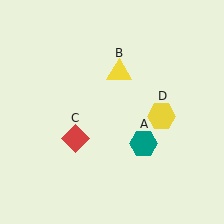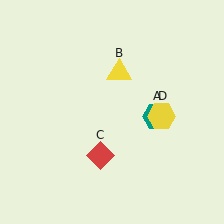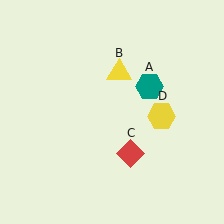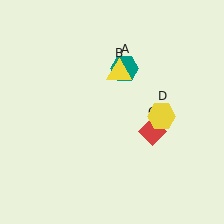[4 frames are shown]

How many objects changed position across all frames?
2 objects changed position: teal hexagon (object A), red diamond (object C).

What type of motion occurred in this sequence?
The teal hexagon (object A), red diamond (object C) rotated counterclockwise around the center of the scene.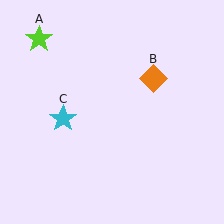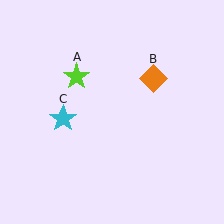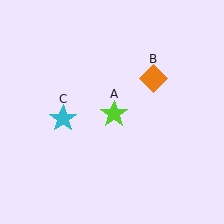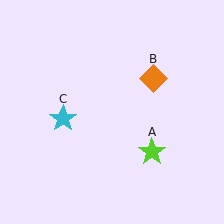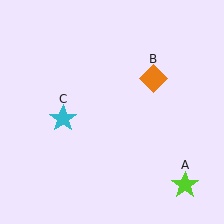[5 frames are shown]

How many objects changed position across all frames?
1 object changed position: lime star (object A).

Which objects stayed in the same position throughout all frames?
Orange diamond (object B) and cyan star (object C) remained stationary.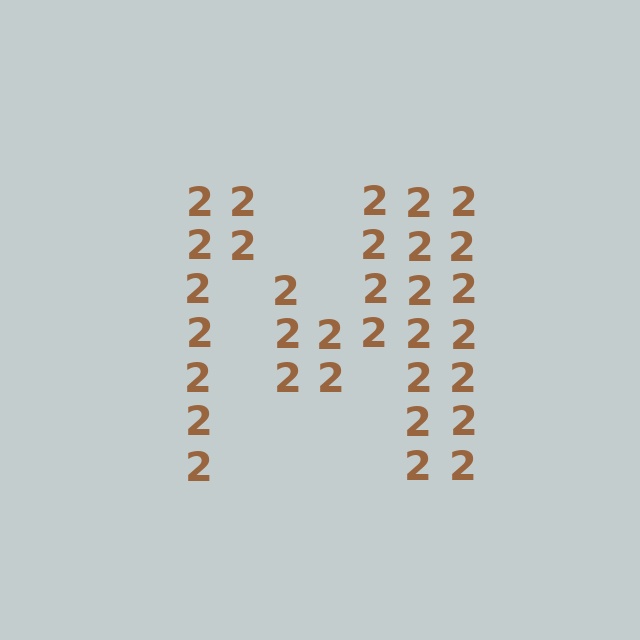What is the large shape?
The large shape is the letter M.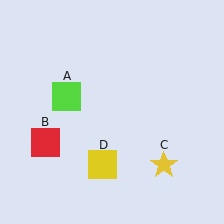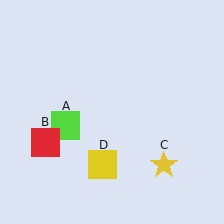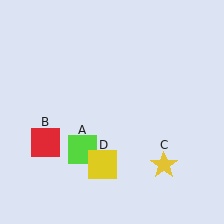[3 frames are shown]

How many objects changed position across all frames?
1 object changed position: lime square (object A).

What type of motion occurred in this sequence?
The lime square (object A) rotated counterclockwise around the center of the scene.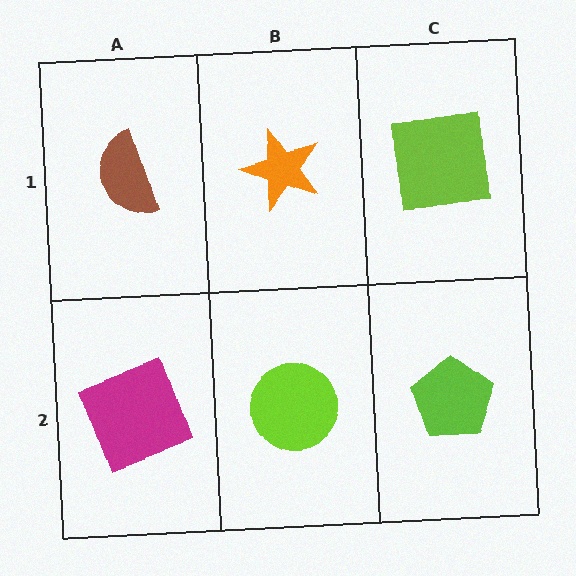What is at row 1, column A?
A brown semicircle.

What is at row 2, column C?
A lime pentagon.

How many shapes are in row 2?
3 shapes.